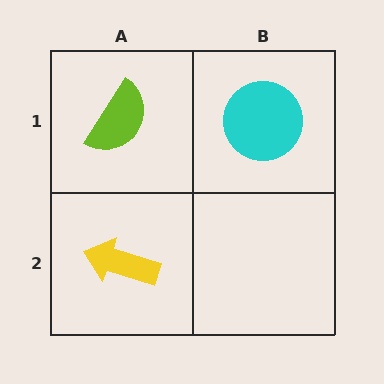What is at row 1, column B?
A cyan circle.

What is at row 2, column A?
A yellow arrow.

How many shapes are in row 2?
1 shape.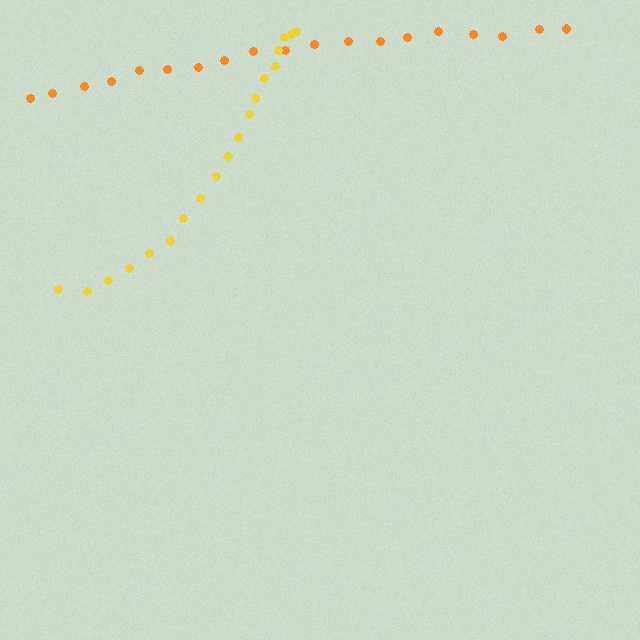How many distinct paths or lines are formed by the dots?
There are 2 distinct paths.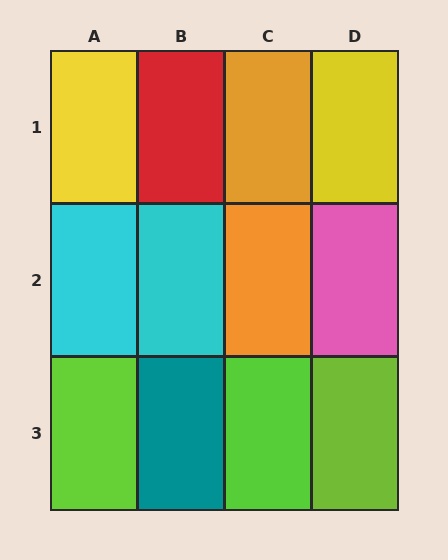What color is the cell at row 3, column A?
Lime.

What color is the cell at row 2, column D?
Pink.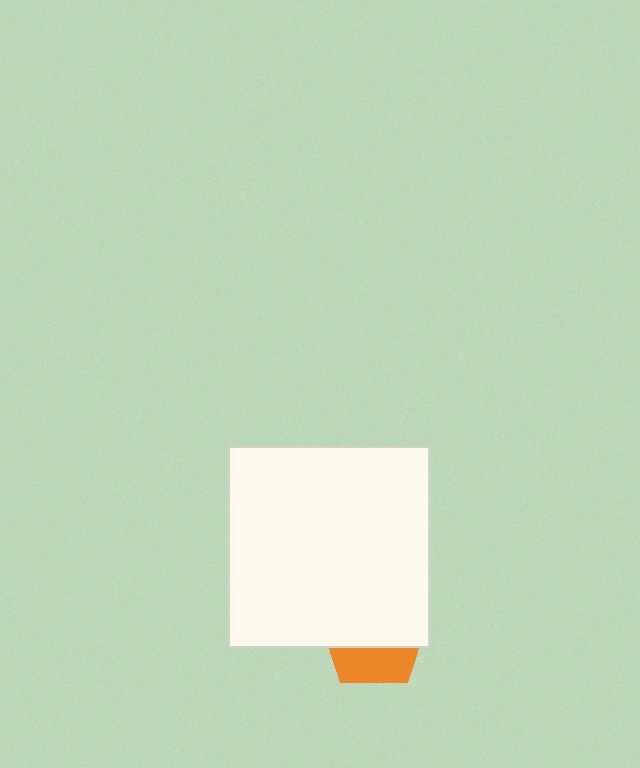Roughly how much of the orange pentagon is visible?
A small part of it is visible (roughly 36%).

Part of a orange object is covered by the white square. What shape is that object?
It is a pentagon.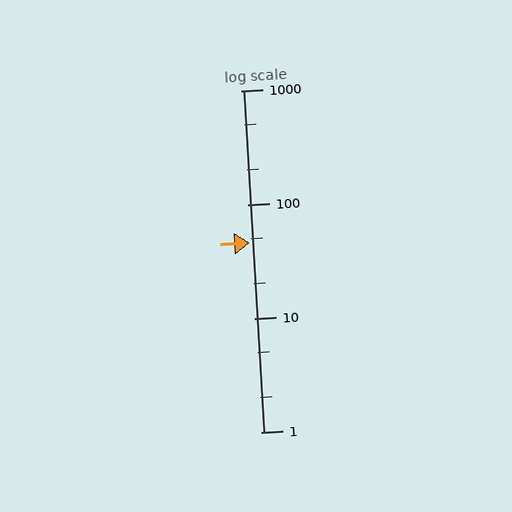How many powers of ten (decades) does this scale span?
The scale spans 3 decades, from 1 to 1000.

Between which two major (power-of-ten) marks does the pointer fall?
The pointer is between 10 and 100.